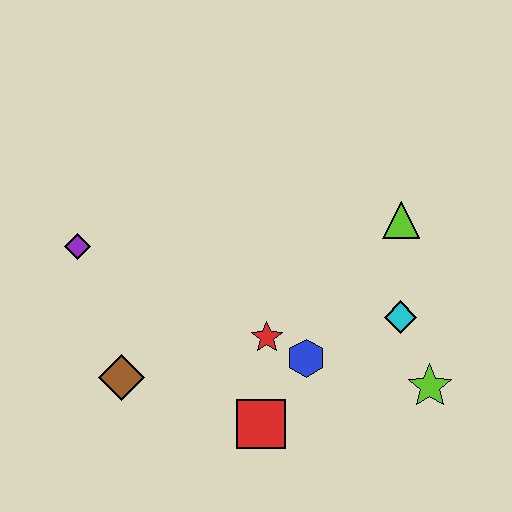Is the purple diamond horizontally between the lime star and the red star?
No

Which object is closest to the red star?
The blue hexagon is closest to the red star.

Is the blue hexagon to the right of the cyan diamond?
No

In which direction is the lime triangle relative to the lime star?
The lime triangle is above the lime star.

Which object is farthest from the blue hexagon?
The purple diamond is farthest from the blue hexagon.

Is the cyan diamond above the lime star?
Yes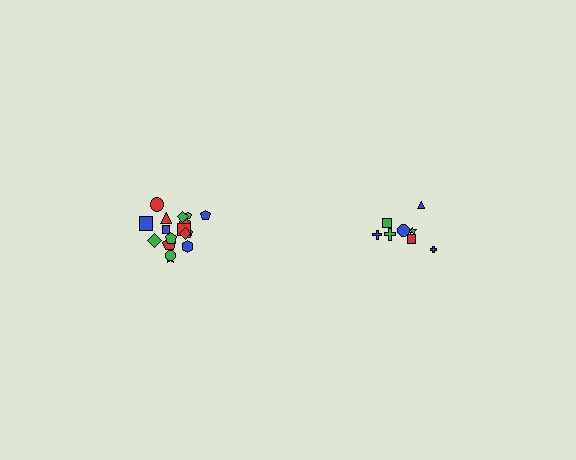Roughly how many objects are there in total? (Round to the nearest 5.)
Roughly 25 objects in total.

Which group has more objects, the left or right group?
The left group.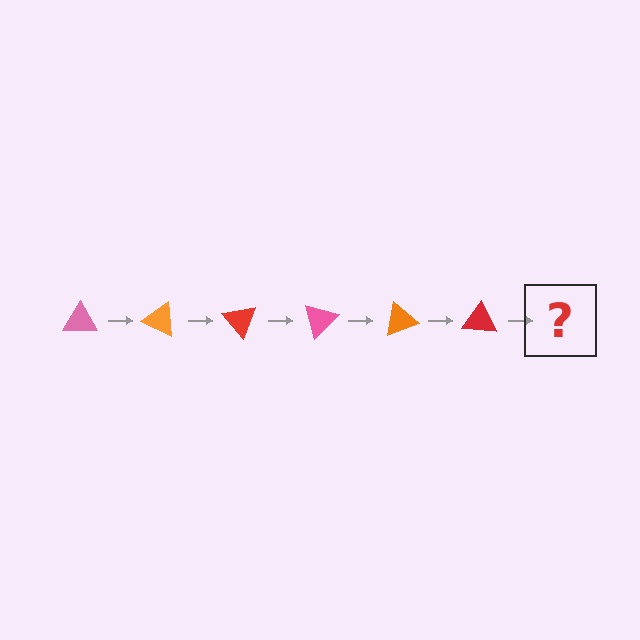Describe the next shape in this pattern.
It should be a pink triangle, rotated 150 degrees from the start.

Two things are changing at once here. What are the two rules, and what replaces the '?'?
The two rules are that it rotates 25 degrees each step and the color cycles through pink, orange, and red. The '?' should be a pink triangle, rotated 150 degrees from the start.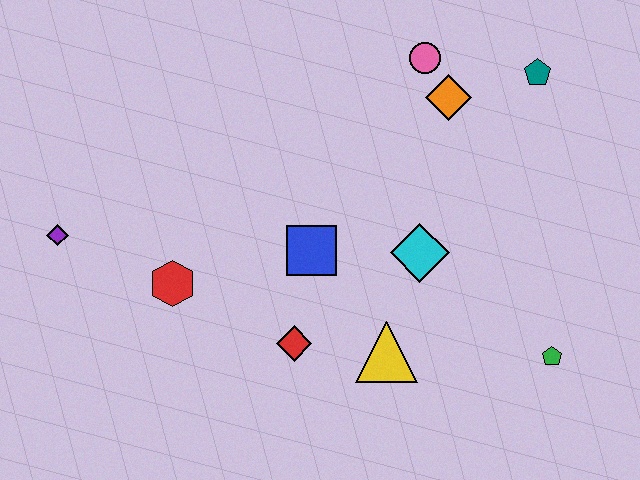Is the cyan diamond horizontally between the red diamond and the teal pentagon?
Yes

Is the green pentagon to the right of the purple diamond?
Yes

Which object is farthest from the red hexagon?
The teal pentagon is farthest from the red hexagon.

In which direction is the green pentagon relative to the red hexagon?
The green pentagon is to the right of the red hexagon.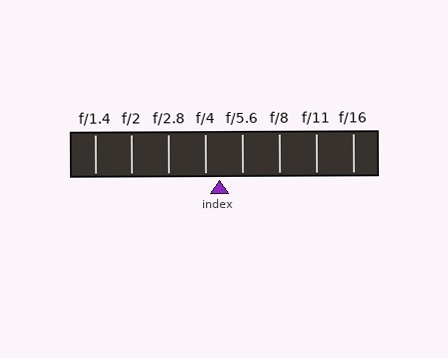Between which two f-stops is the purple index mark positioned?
The index mark is between f/4 and f/5.6.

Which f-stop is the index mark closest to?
The index mark is closest to f/4.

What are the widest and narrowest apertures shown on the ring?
The widest aperture shown is f/1.4 and the narrowest is f/16.